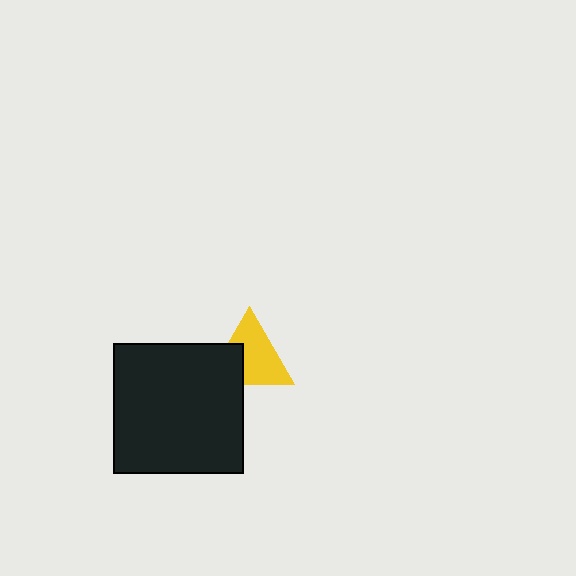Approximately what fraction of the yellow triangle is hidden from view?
Roughly 32% of the yellow triangle is hidden behind the black square.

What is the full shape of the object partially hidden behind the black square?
The partially hidden object is a yellow triangle.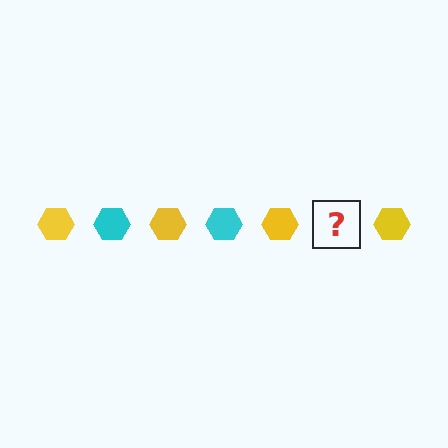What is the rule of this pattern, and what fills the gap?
The rule is that the pattern cycles through yellow, cyan hexagons. The gap should be filled with a cyan hexagon.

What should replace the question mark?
The question mark should be replaced with a cyan hexagon.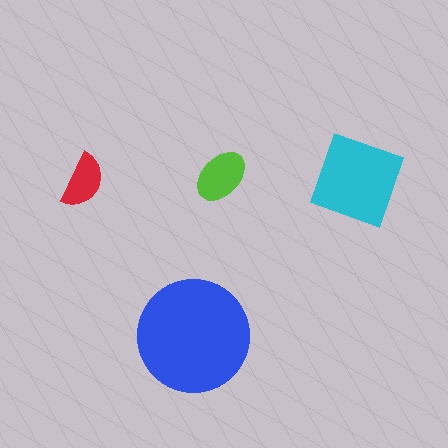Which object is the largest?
The blue circle.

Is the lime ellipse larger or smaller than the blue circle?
Smaller.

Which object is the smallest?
The red semicircle.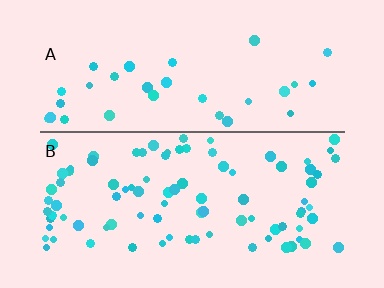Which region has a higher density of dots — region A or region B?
B (the bottom).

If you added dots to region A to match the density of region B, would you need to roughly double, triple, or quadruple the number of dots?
Approximately triple.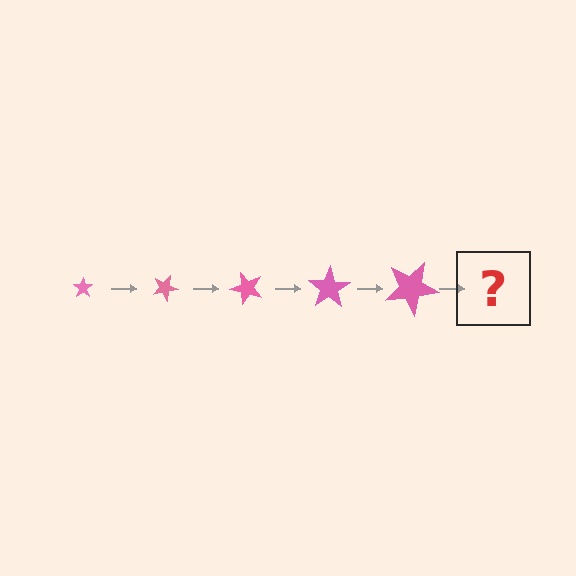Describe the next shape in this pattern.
It should be a star, larger than the previous one and rotated 125 degrees from the start.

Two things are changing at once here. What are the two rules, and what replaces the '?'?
The two rules are that the star grows larger each step and it rotates 25 degrees each step. The '?' should be a star, larger than the previous one and rotated 125 degrees from the start.